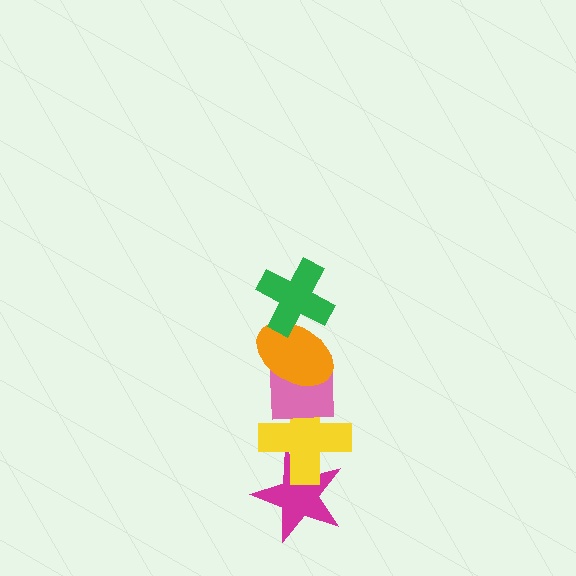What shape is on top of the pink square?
The orange ellipse is on top of the pink square.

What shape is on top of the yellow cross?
The pink square is on top of the yellow cross.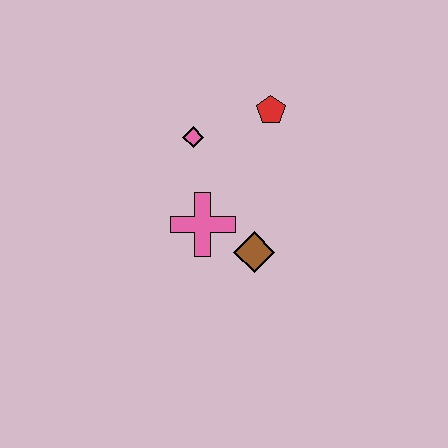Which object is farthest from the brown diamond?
The red pentagon is farthest from the brown diamond.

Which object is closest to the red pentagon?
The pink diamond is closest to the red pentagon.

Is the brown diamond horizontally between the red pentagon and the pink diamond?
Yes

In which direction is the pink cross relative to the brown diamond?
The pink cross is to the left of the brown diamond.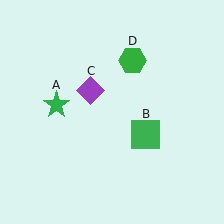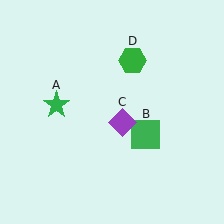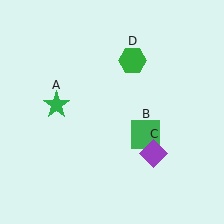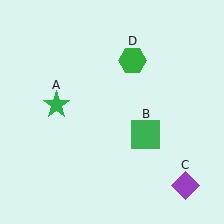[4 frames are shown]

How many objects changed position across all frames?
1 object changed position: purple diamond (object C).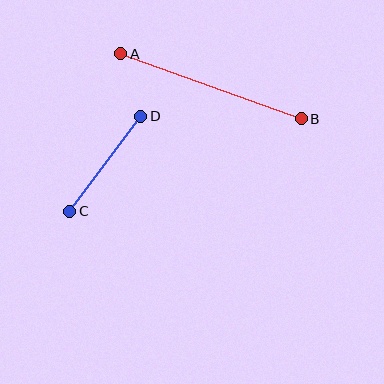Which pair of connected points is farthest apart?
Points A and B are farthest apart.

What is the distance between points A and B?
The distance is approximately 192 pixels.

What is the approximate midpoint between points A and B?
The midpoint is at approximately (211, 86) pixels.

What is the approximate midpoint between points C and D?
The midpoint is at approximately (105, 164) pixels.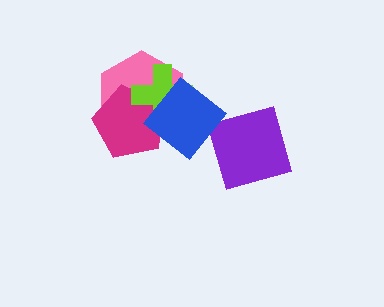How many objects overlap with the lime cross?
3 objects overlap with the lime cross.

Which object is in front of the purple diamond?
The blue diamond is in front of the purple diamond.